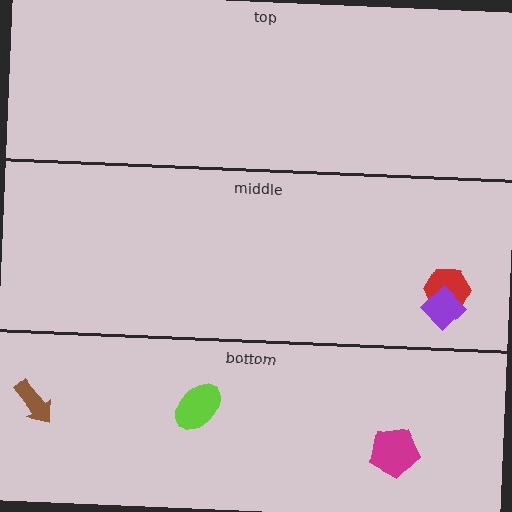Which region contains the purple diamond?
The middle region.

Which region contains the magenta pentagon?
The bottom region.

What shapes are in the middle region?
The red hexagon, the purple diamond.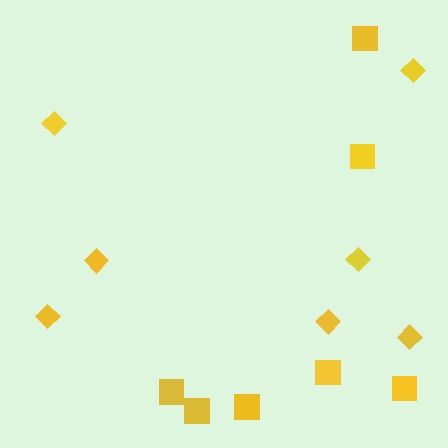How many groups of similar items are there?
There are 2 groups: one group of squares (7) and one group of diamonds (7).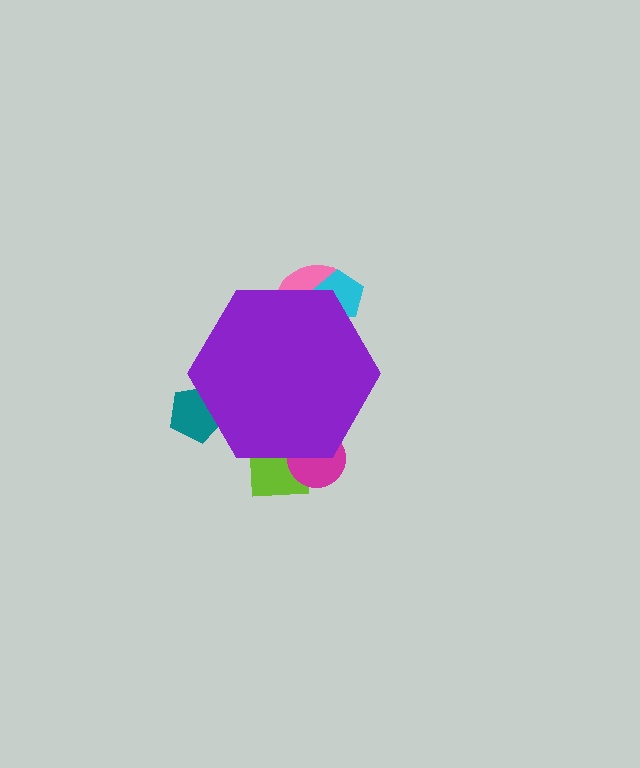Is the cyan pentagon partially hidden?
Yes, the cyan pentagon is partially hidden behind the purple hexagon.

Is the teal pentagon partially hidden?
Yes, the teal pentagon is partially hidden behind the purple hexagon.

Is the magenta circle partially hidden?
Yes, the magenta circle is partially hidden behind the purple hexagon.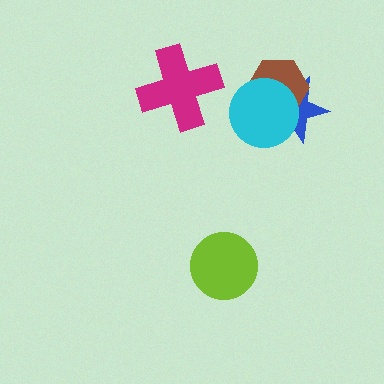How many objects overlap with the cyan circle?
2 objects overlap with the cyan circle.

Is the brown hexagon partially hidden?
Yes, it is partially covered by another shape.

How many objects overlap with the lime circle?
0 objects overlap with the lime circle.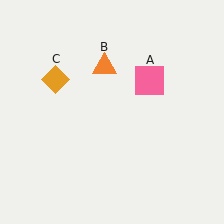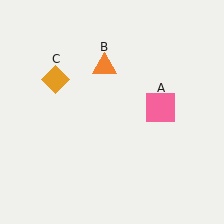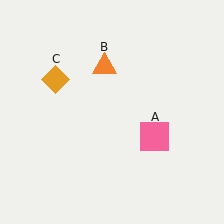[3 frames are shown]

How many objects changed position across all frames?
1 object changed position: pink square (object A).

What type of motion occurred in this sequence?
The pink square (object A) rotated clockwise around the center of the scene.